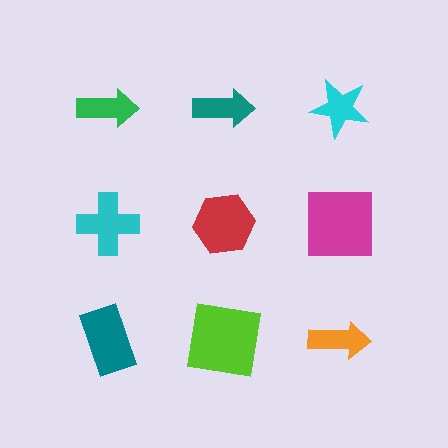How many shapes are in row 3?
3 shapes.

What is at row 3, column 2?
A lime square.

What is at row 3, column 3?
An orange arrow.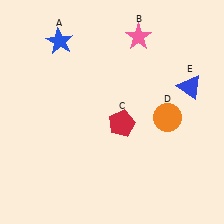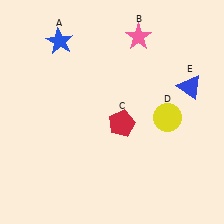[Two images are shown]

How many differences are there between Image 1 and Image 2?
There is 1 difference between the two images.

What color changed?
The circle (D) changed from orange in Image 1 to yellow in Image 2.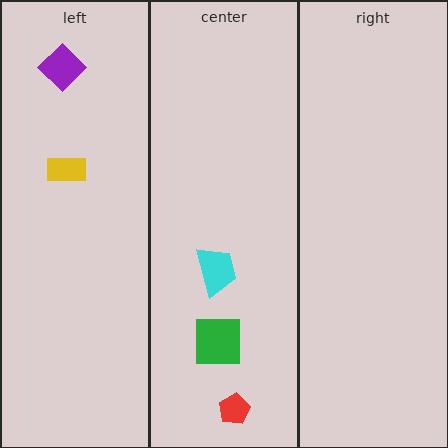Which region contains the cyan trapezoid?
The center region.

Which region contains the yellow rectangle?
The left region.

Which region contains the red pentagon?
The center region.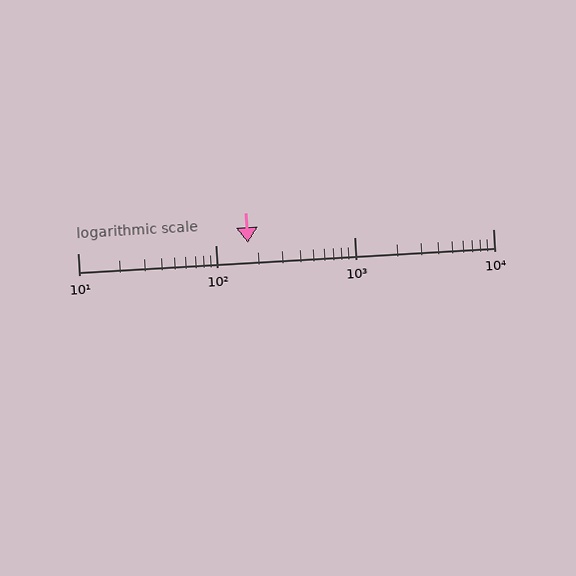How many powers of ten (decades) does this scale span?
The scale spans 3 decades, from 10 to 10000.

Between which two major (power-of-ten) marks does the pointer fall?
The pointer is between 100 and 1000.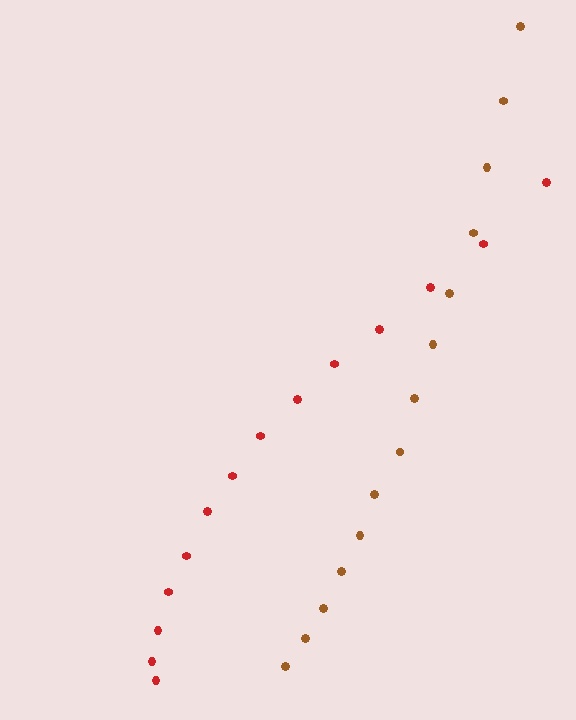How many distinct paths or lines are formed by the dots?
There are 2 distinct paths.